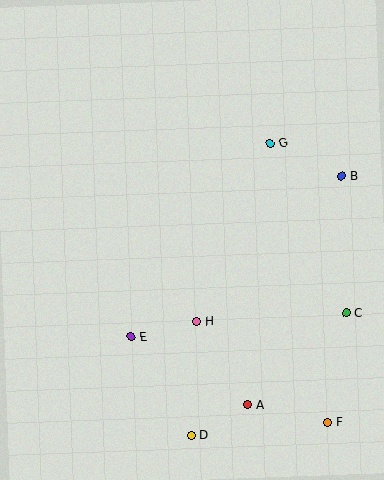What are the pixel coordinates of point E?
Point E is at (131, 337).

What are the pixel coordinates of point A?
Point A is at (248, 405).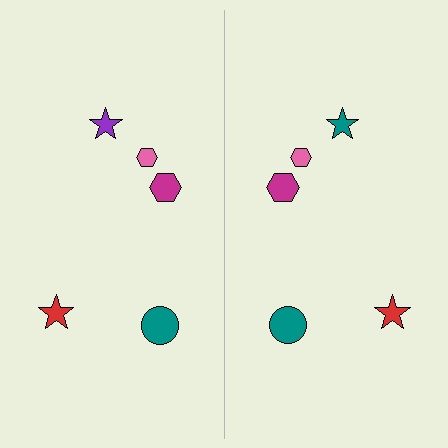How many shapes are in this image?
There are 10 shapes in this image.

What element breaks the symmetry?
The teal star on the right side breaks the symmetry — its mirror counterpart is purple.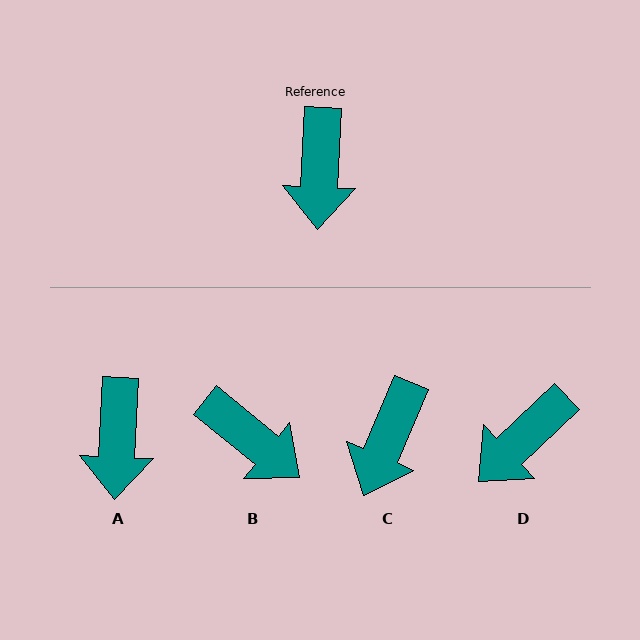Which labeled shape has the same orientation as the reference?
A.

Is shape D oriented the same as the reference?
No, it is off by about 44 degrees.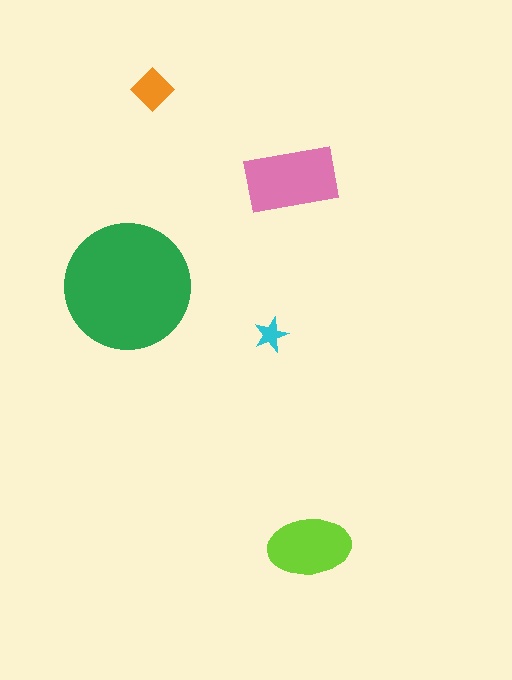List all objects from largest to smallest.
The green circle, the pink rectangle, the lime ellipse, the orange diamond, the cyan star.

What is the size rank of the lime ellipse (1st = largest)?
3rd.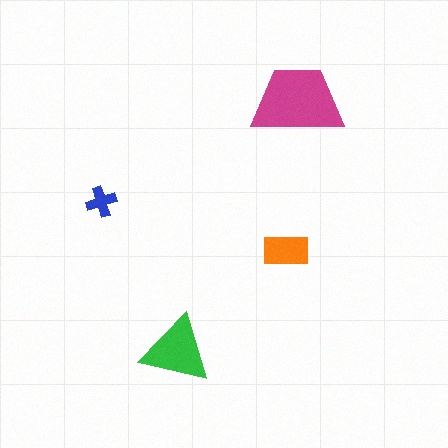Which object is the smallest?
The blue cross.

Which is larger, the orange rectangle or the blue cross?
The orange rectangle.